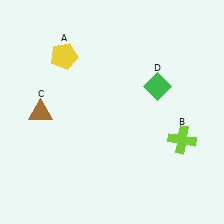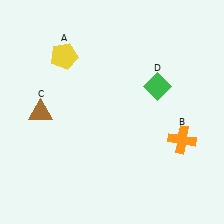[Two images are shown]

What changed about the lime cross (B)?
In Image 1, B is lime. In Image 2, it changed to orange.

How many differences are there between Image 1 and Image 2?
There is 1 difference between the two images.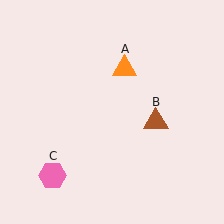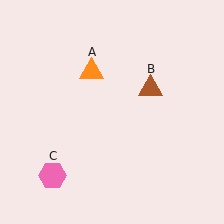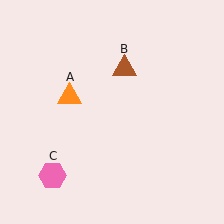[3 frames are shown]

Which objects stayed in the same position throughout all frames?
Pink hexagon (object C) remained stationary.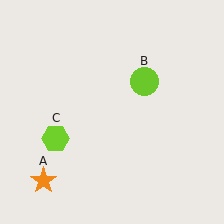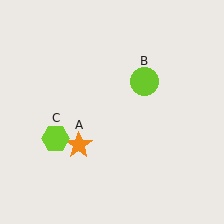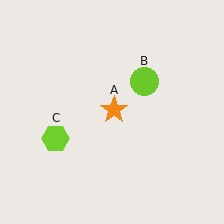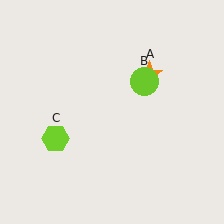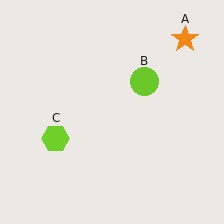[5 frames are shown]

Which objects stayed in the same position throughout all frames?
Lime circle (object B) and lime hexagon (object C) remained stationary.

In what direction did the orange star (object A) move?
The orange star (object A) moved up and to the right.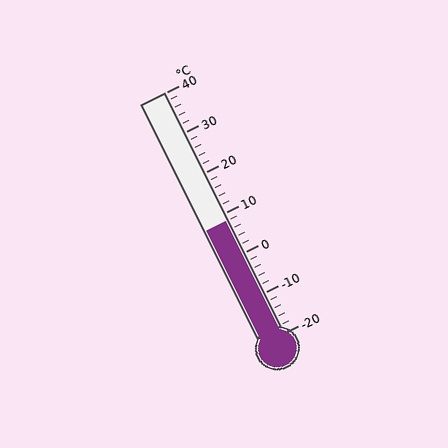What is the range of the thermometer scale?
The thermometer scale ranges from -20°C to 40°C.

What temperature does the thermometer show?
The thermometer shows approximately 8°C.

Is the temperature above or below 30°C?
The temperature is below 30°C.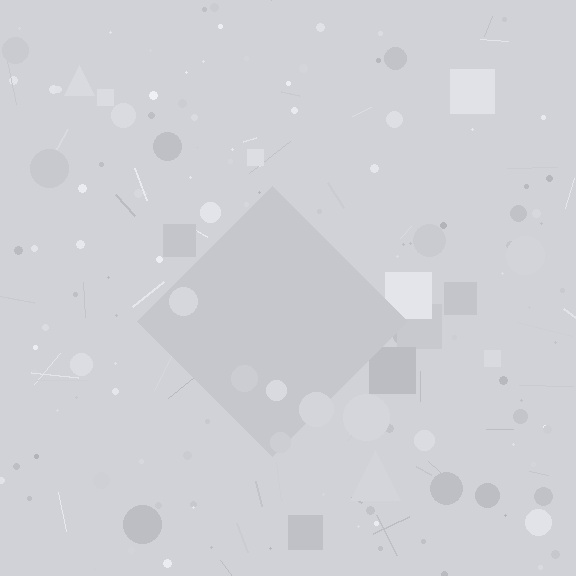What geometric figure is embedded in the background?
A diamond is embedded in the background.